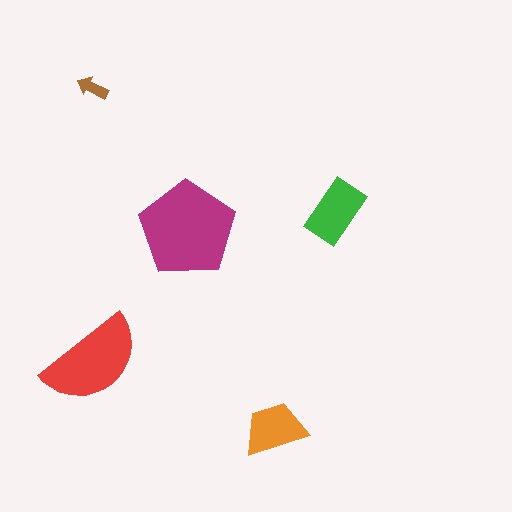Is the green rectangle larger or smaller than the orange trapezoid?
Larger.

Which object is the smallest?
The brown arrow.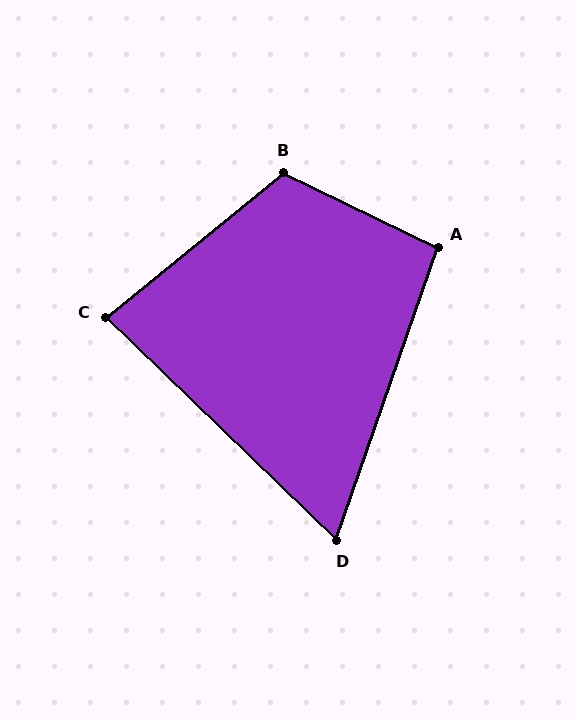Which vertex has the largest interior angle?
B, at approximately 115 degrees.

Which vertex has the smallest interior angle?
D, at approximately 65 degrees.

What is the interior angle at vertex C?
Approximately 83 degrees (acute).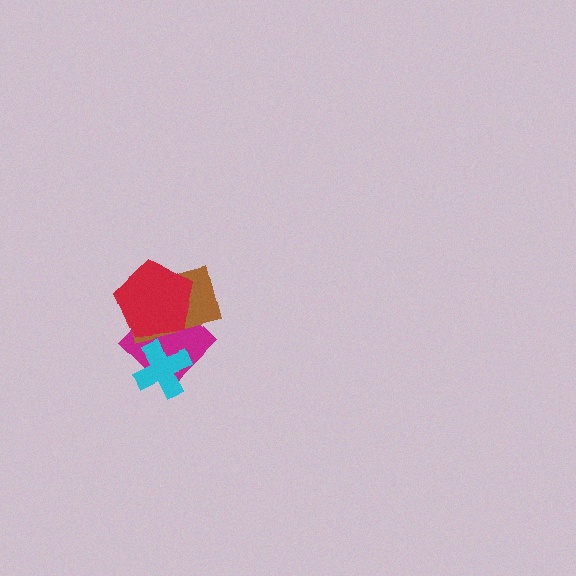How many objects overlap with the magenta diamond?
3 objects overlap with the magenta diamond.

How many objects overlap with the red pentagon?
2 objects overlap with the red pentagon.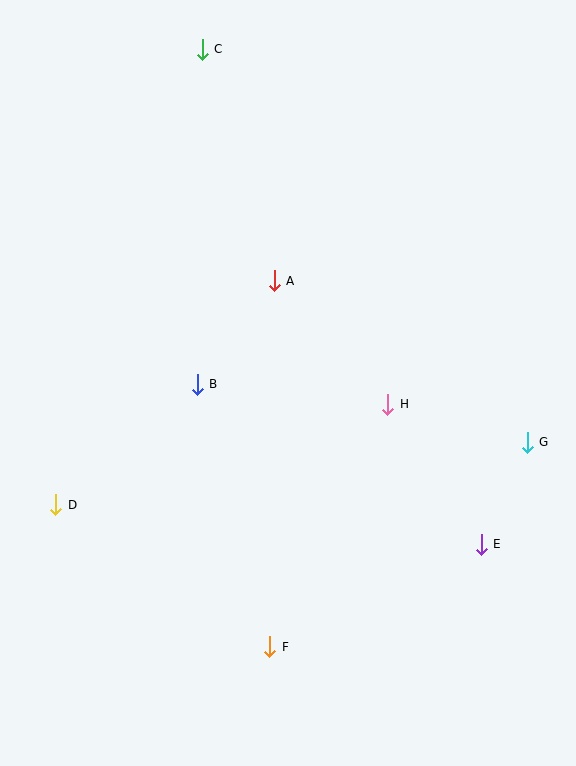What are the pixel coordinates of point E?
Point E is at (481, 544).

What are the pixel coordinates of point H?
Point H is at (388, 404).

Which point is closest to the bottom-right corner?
Point E is closest to the bottom-right corner.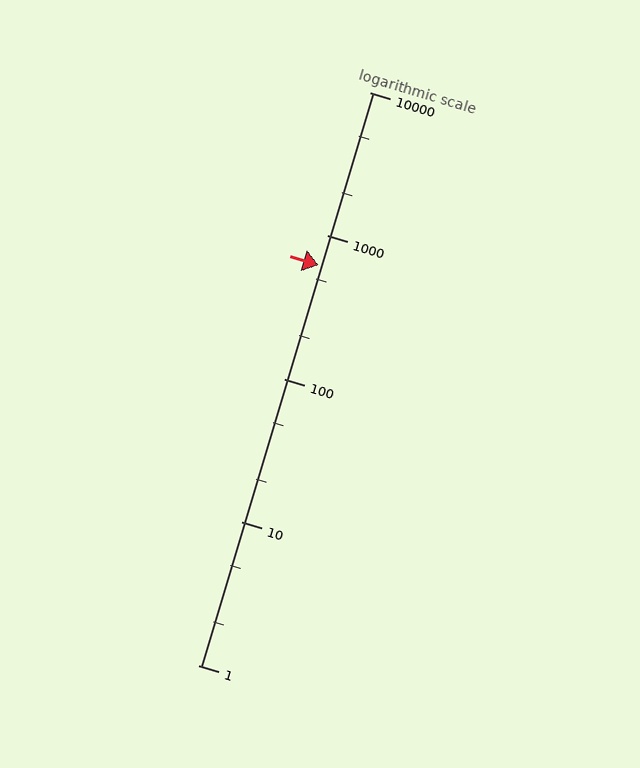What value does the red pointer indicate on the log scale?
The pointer indicates approximately 620.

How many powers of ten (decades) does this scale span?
The scale spans 4 decades, from 1 to 10000.